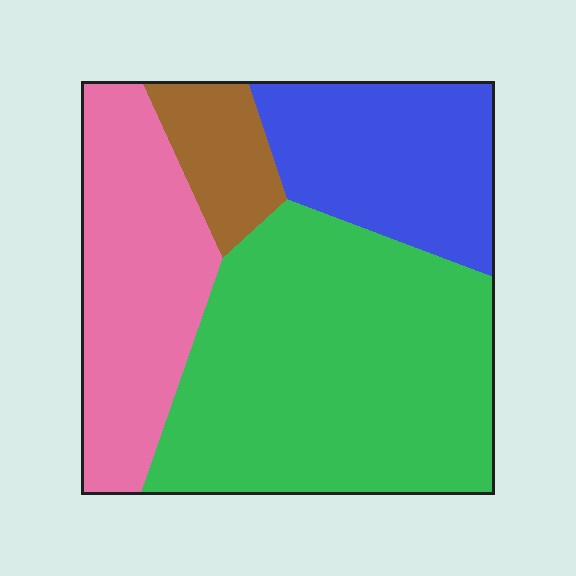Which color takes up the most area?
Green, at roughly 45%.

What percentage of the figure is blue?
Blue covers around 20% of the figure.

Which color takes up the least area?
Brown, at roughly 10%.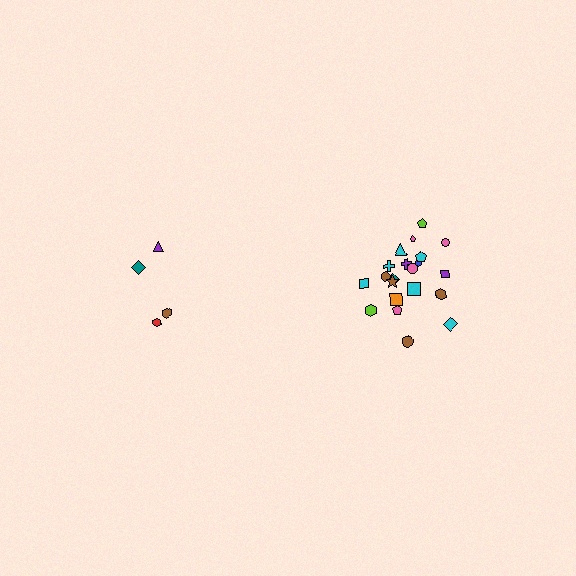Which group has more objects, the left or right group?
The right group.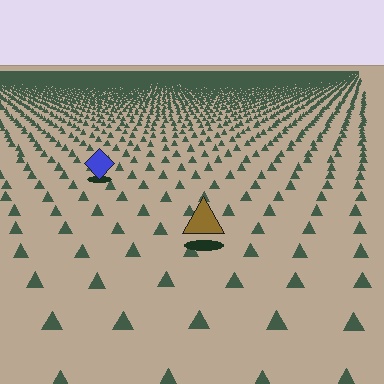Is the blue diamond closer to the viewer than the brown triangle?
No. The brown triangle is closer — you can tell from the texture gradient: the ground texture is coarser near it.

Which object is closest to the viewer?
The brown triangle is closest. The texture marks near it are larger and more spread out.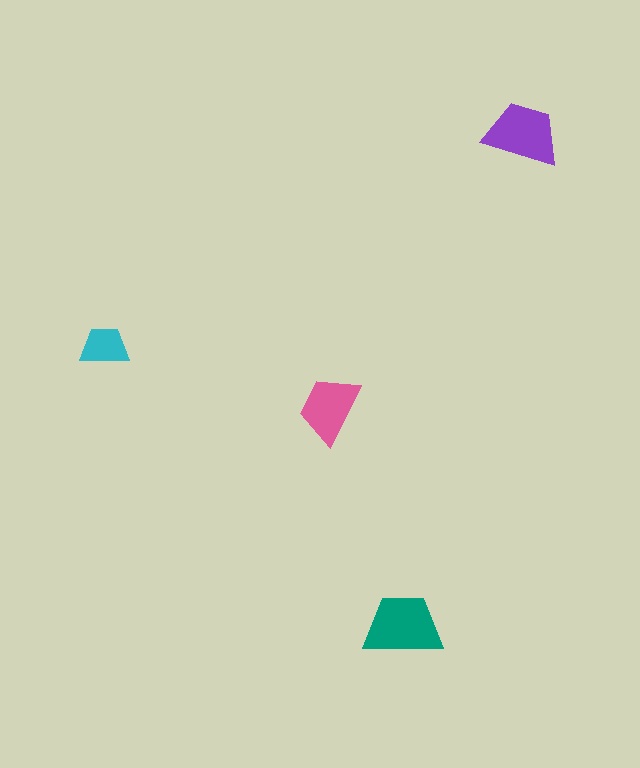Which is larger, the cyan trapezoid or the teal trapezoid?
The teal one.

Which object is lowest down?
The teal trapezoid is bottommost.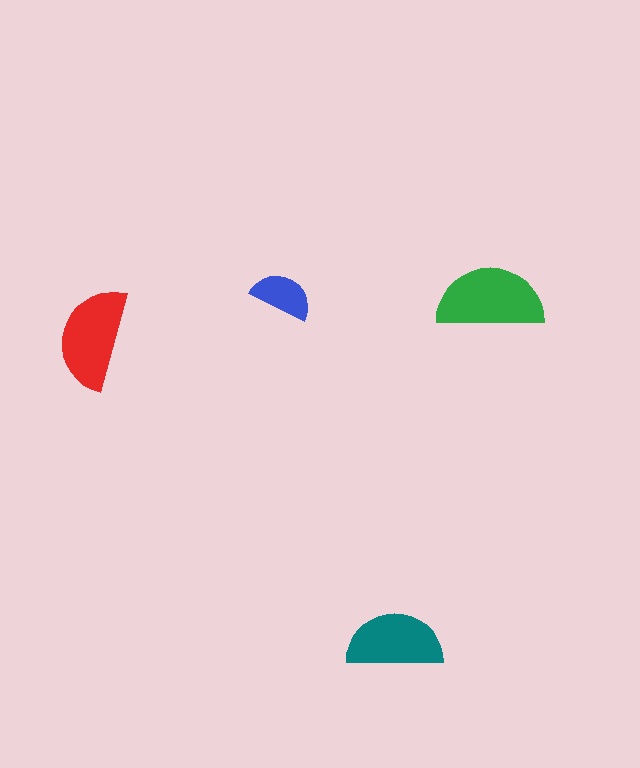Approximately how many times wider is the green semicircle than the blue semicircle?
About 1.5 times wider.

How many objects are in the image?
There are 4 objects in the image.